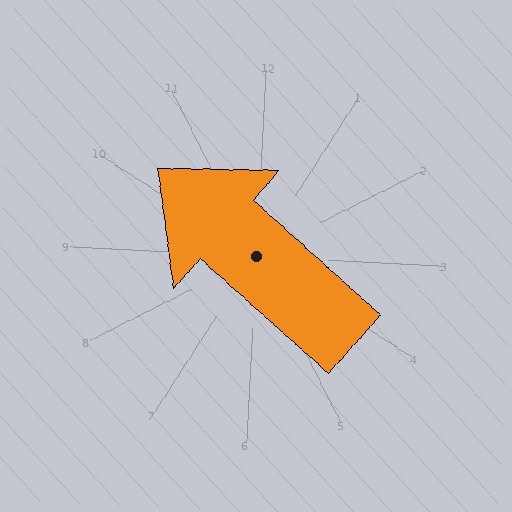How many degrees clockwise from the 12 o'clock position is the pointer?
Approximately 309 degrees.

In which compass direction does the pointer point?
Northwest.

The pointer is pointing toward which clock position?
Roughly 10 o'clock.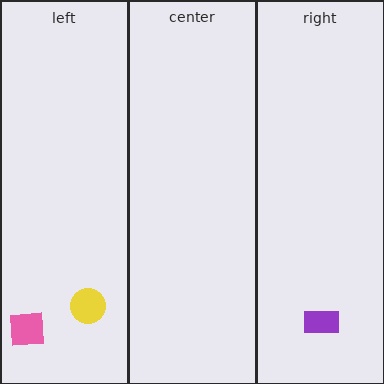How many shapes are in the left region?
2.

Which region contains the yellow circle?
The left region.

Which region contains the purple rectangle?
The right region.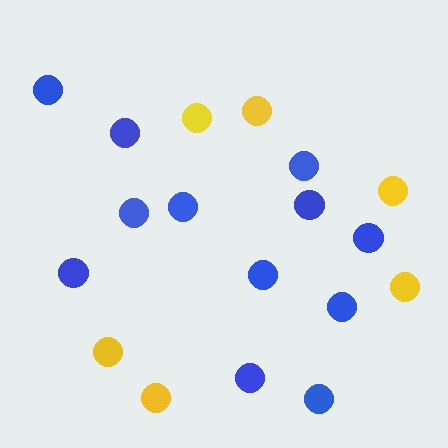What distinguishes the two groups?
There are 2 groups: one group of blue circles (12) and one group of yellow circles (6).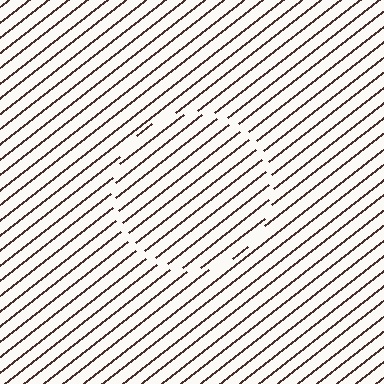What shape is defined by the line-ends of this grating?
An illusory circle. The interior of the shape contains the same grating, shifted by half a period — the contour is defined by the phase discontinuity where line-ends from the inner and outer gratings abut.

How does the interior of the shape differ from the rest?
The interior of the shape contains the same grating, shifted by half a period — the contour is defined by the phase discontinuity where line-ends from the inner and outer gratings abut.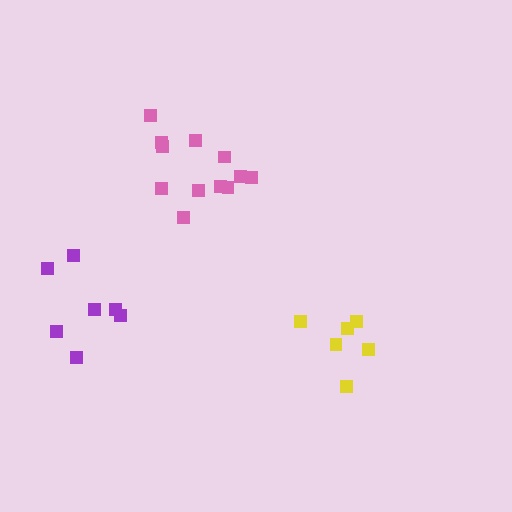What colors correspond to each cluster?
The clusters are colored: yellow, purple, pink.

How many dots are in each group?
Group 1: 6 dots, Group 2: 7 dots, Group 3: 12 dots (25 total).